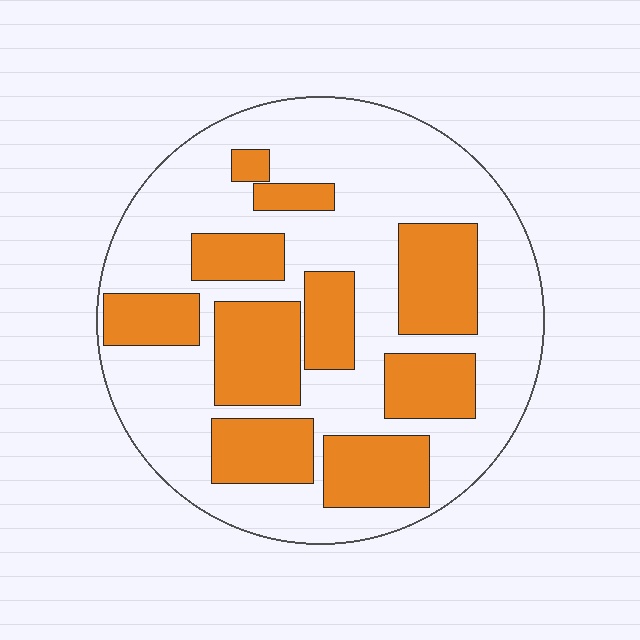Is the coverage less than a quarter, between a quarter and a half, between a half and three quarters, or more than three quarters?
Between a quarter and a half.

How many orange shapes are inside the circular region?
10.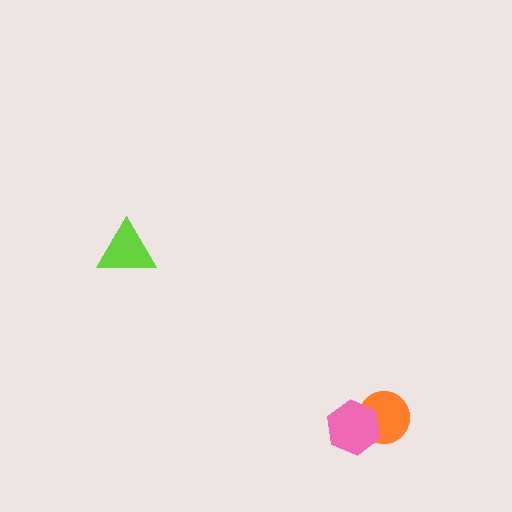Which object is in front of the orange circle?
The pink hexagon is in front of the orange circle.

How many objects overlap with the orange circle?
1 object overlaps with the orange circle.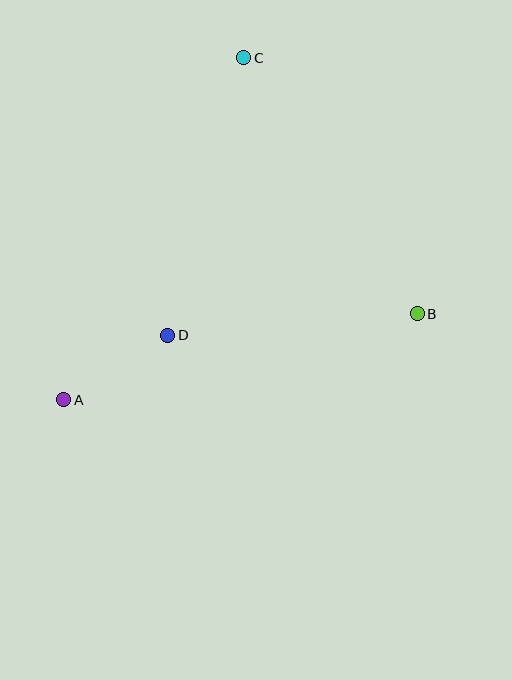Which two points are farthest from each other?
Points A and C are farthest from each other.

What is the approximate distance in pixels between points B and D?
The distance between B and D is approximately 251 pixels.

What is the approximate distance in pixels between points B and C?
The distance between B and C is approximately 309 pixels.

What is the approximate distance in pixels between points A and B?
The distance between A and B is approximately 364 pixels.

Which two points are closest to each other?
Points A and D are closest to each other.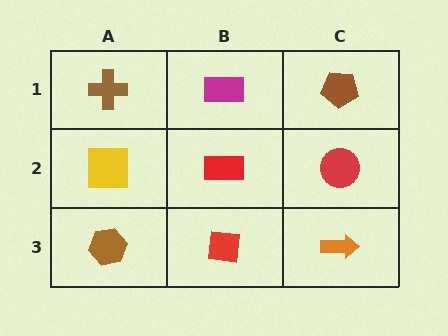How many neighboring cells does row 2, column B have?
4.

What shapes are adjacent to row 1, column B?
A red rectangle (row 2, column B), a brown cross (row 1, column A), a brown pentagon (row 1, column C).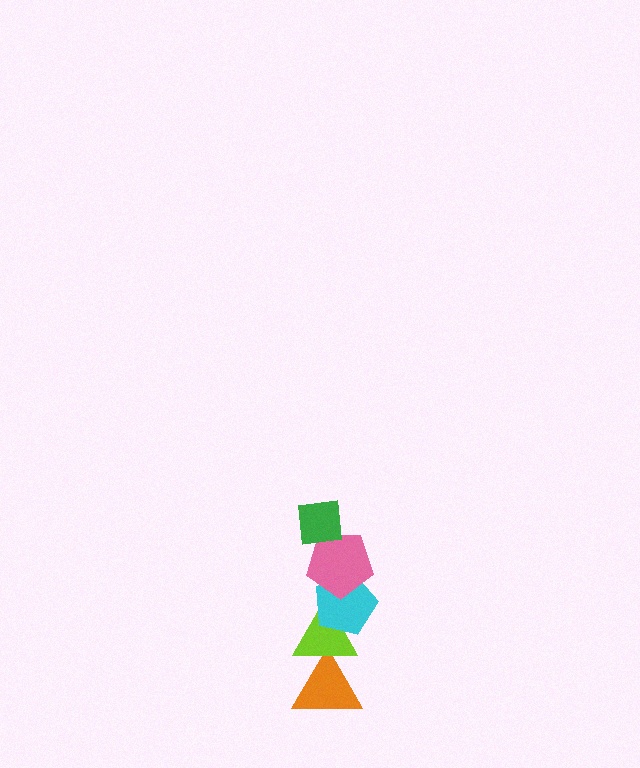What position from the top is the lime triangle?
The lime triangle is 4th from the top.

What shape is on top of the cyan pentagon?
The pink pentagon is on top of the cyan pentagon.